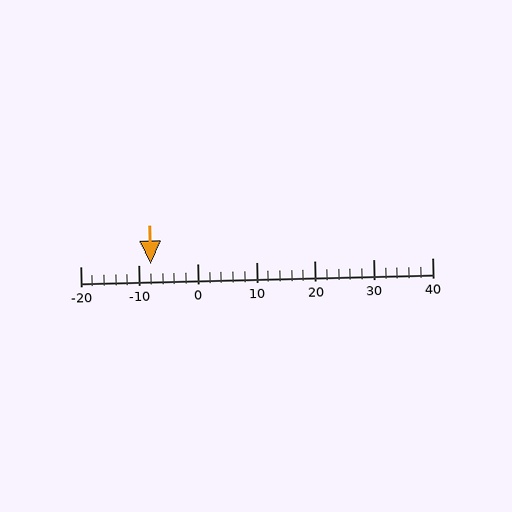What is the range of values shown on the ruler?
The ruler shows values from -20 to 40.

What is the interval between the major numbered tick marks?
The major tick marks are spaced 10 units apart.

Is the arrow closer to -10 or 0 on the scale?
The arrow is closer to -10.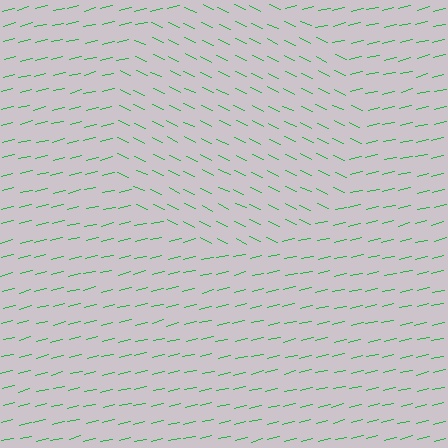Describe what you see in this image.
The image is filled with small green line segments. A circle region in the image has lines oriented differently from the surrounding lines, creating a visible texture boundary.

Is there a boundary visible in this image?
Yes, there is a texture boundary formed by a change in line orientation.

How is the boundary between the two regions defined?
The boundary is defined purely by a change in line orientation (approximately 39 degrees difference). All lines are the same color and thickness.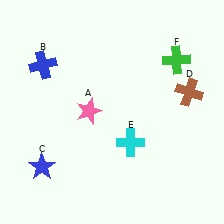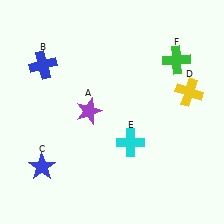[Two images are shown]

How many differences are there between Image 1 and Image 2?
There are 2 differences between the two images.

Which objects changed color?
A changed from pink to purple. D changed from brown to yellow.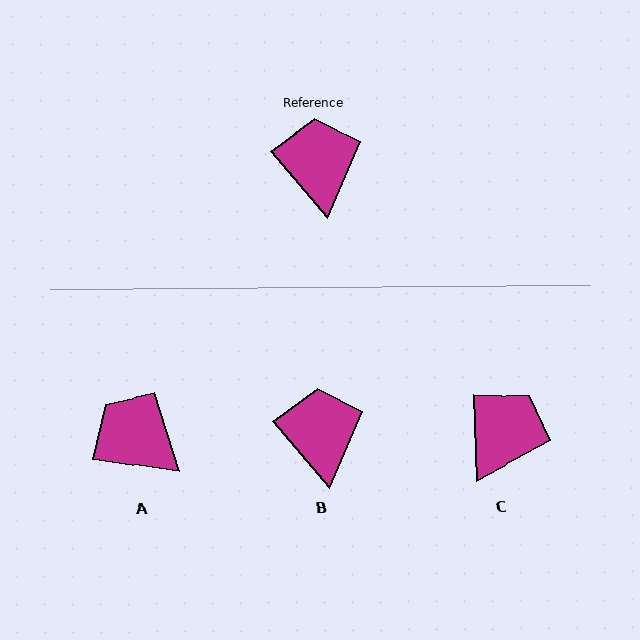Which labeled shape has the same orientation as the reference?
B.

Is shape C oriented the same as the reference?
No, it is off by about 39 degrees.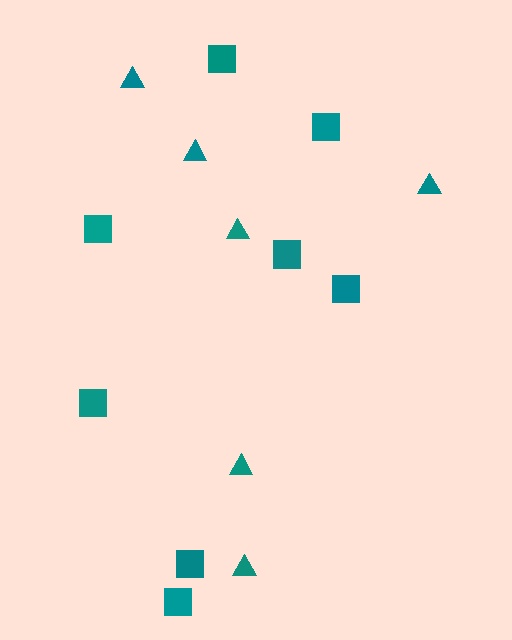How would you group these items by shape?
There are 2 groups: one group of triangles (6) and one group of squares (8).